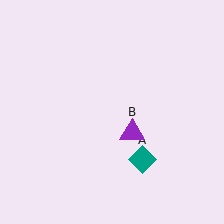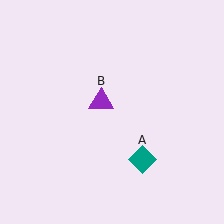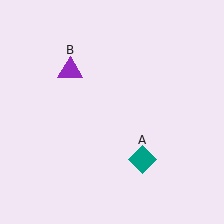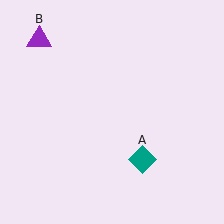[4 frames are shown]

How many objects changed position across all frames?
1 object changed position: purple triangle (object B).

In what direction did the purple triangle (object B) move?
The purple triangle (object B) moved up and to the left.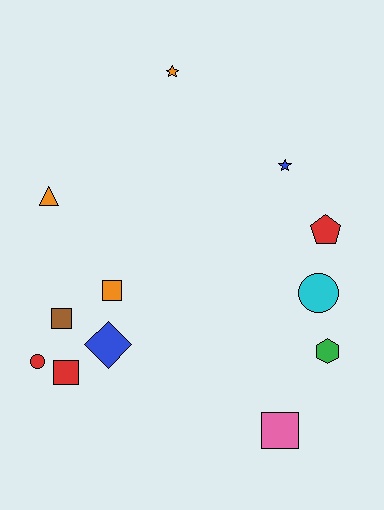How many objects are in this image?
There are 12 objects.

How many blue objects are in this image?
There are 2 blue objects.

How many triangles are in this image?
There is 1 triangle.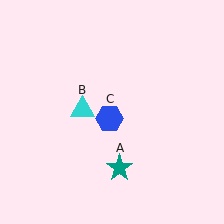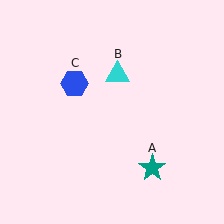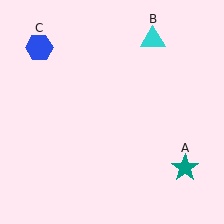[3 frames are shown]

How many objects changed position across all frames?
3 objects changed position: teal star (object A), cyan triangle (object B), blue hexagon (object C).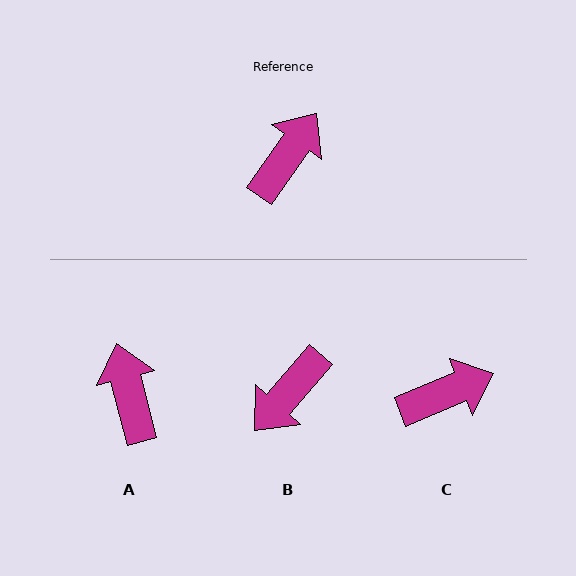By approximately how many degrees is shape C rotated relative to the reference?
Approximately 33 degrees clockwise.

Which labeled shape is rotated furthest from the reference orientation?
B, about 174 degrees away.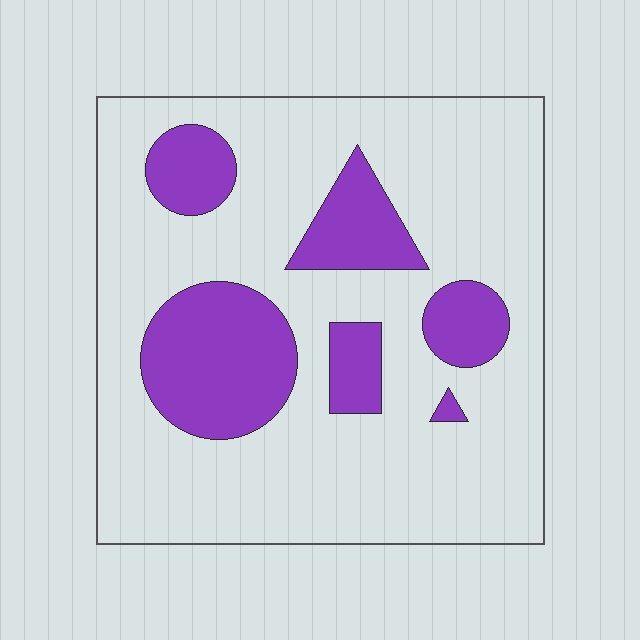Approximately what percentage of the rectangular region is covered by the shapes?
Approximately 25%.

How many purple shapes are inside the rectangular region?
6.